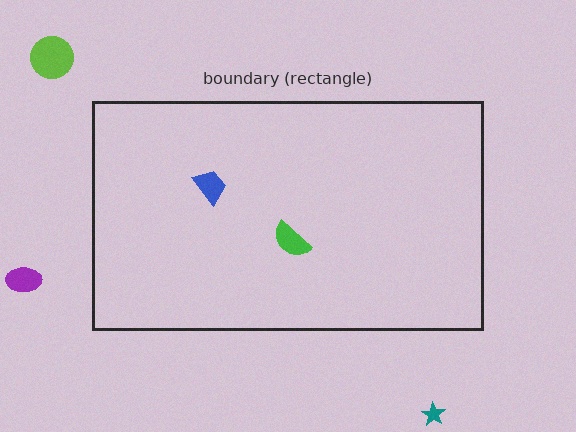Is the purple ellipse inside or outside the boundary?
Outside.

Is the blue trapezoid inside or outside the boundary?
Inside.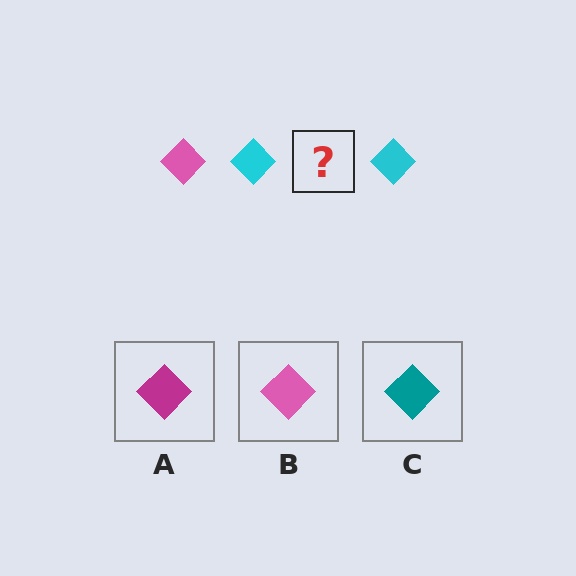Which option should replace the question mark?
Option B.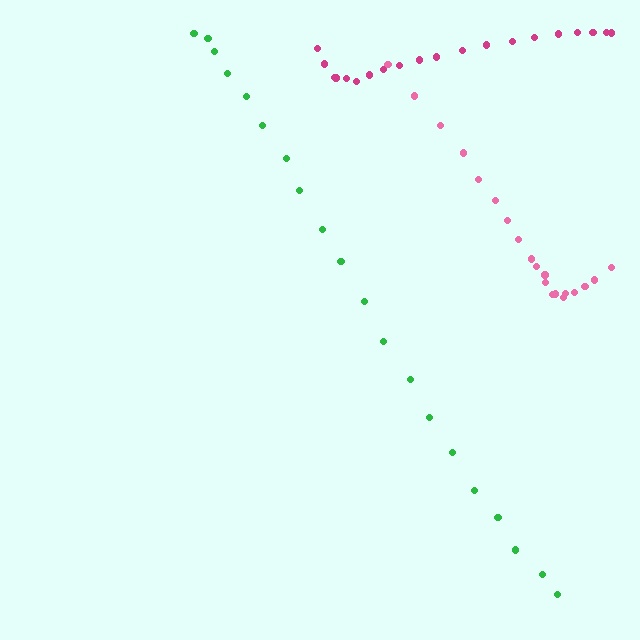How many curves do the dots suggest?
There are 3 distinct paths.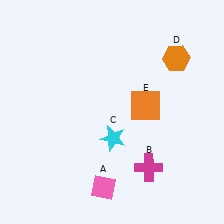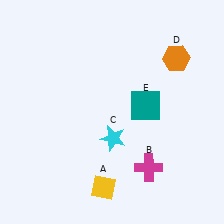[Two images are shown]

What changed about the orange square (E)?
In Image 1, E is orange. In Image 2, it changed to teal.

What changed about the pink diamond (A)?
In Image 1, A is pink. In Image 2, it changed to yellow.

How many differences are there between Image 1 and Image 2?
There are 2 differences between the two images.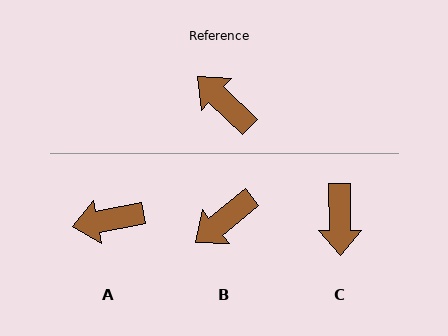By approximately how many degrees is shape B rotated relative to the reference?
Approximately 83 degrees counter-clockwise.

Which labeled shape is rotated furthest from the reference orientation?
C, about 134 degrees away.